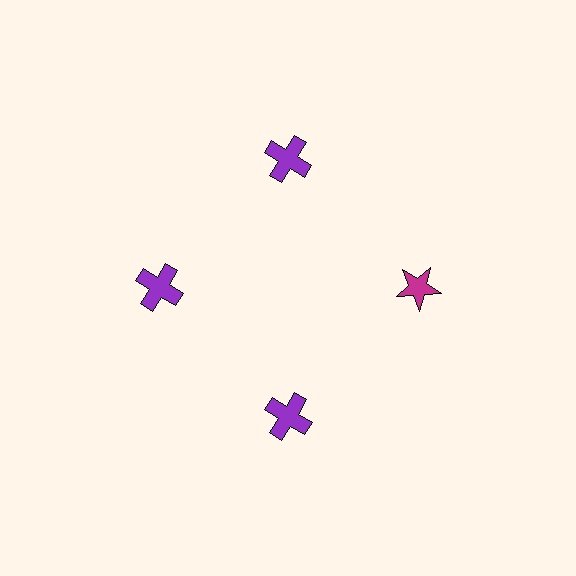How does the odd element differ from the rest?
It differs in both color (magenta instead of purple) and shape (star instead of cross).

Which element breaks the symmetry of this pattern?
The magenta star at roughly the 3 o'clock position breaks the symmetry. All other shapes are purple crosses.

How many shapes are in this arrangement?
There are 4 shapes arranged in a ring pattern.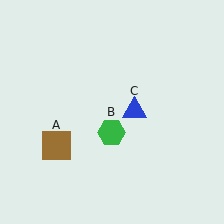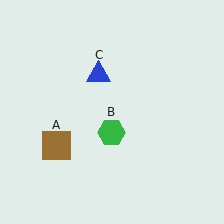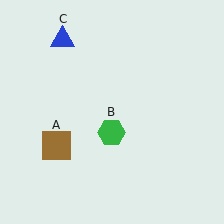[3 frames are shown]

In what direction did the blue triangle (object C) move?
The blue triangle (object C) moved up and to the left.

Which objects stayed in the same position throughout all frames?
Brown square (object A) and green hexagon (object B) remained stationary.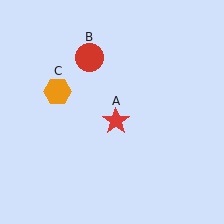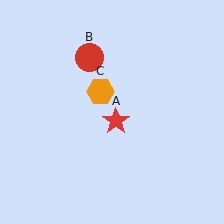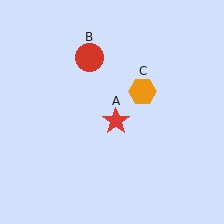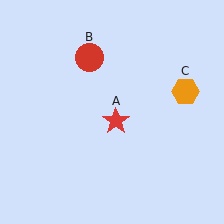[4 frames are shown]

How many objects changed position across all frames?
1 object changed position: orange hexagon (object C).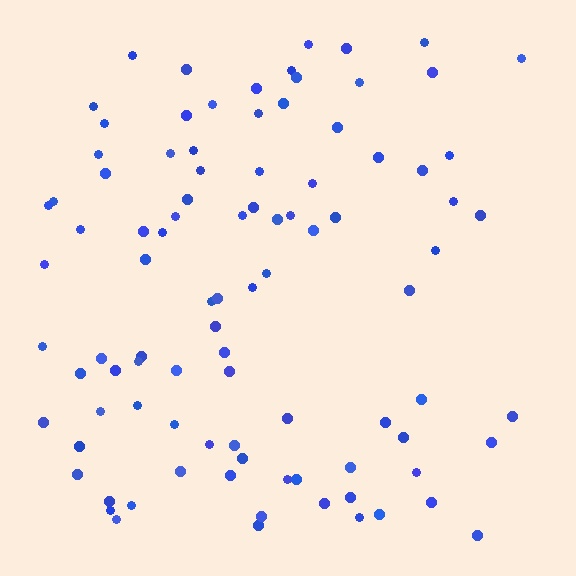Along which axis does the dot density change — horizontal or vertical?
Horizontal.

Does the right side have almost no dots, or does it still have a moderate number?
Still a moderate number, just noticeably fewer than the left.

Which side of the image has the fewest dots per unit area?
The right.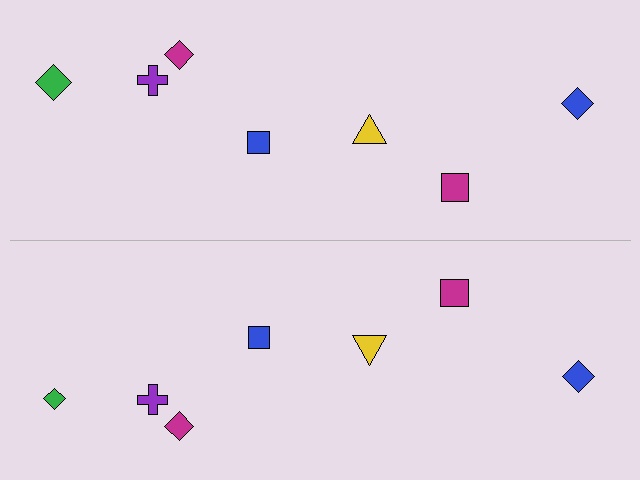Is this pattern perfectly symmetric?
No, the pattern is not perfectly symmetric. The green diamond on the bottom side has a different size than its mirror counterpart.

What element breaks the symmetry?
The green diamond on the bottom side has a different size than its mirror counterpart.